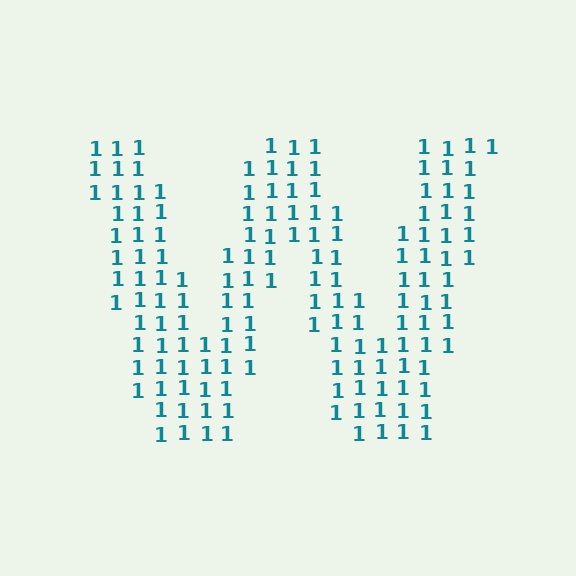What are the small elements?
The small elements are digit 1's.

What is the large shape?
The large shape is the letter W.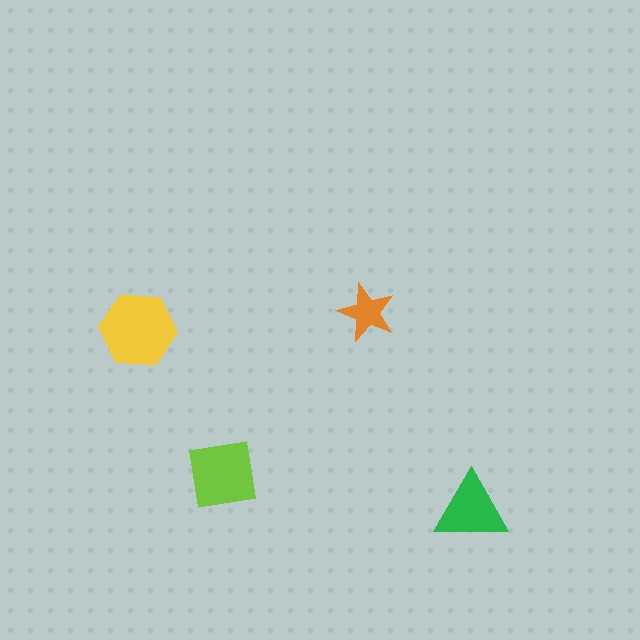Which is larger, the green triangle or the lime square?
The lime square.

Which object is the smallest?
The orange star.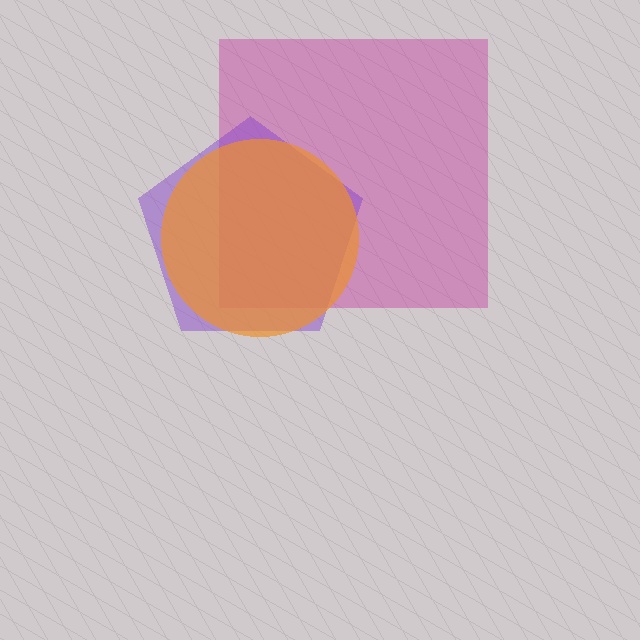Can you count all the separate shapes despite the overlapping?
Yes, there are 3 separate shapes.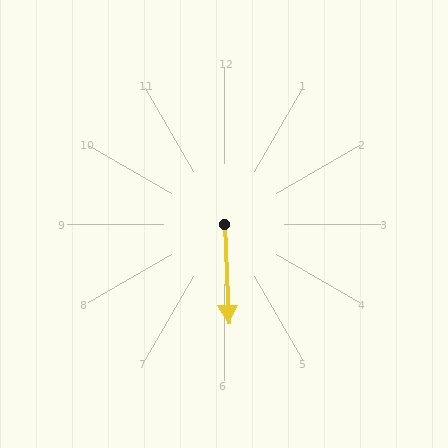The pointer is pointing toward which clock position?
Roughly 6 o'clock.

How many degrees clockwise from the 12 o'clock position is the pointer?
Approximately 177 degrees.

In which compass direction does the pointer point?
South.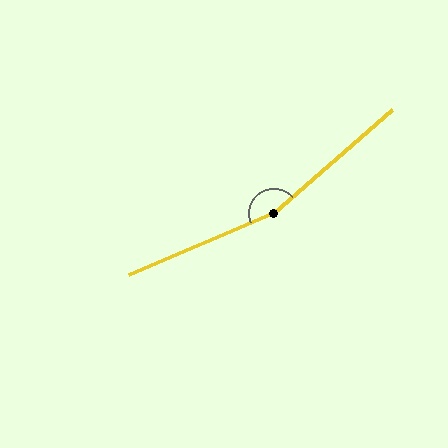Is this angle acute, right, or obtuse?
It is obtuse.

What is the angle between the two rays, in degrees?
Approximately 162 degrees.